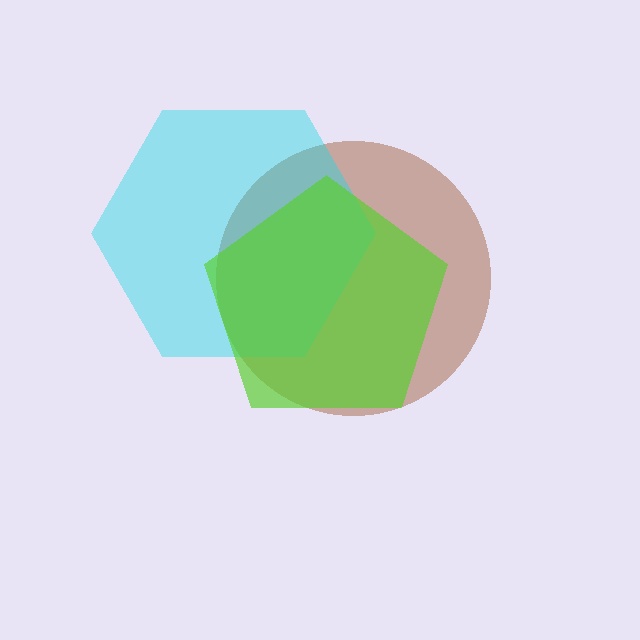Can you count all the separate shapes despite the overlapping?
Yes, there are 3 separate shapes.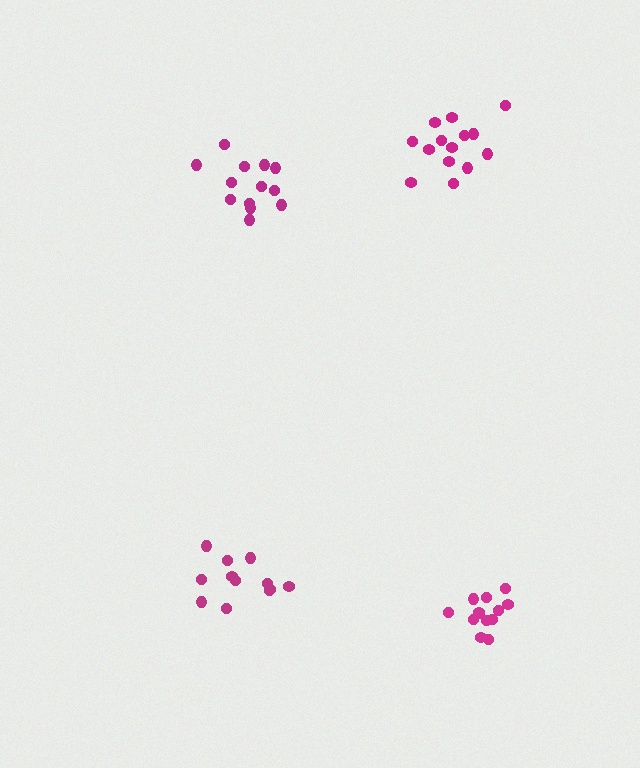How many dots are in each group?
Group 1: 14 dots, Group 2: 13 dots, Group 3: 13 dots, Group 4: 12 dots (52 total).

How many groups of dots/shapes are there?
There are 4 groups.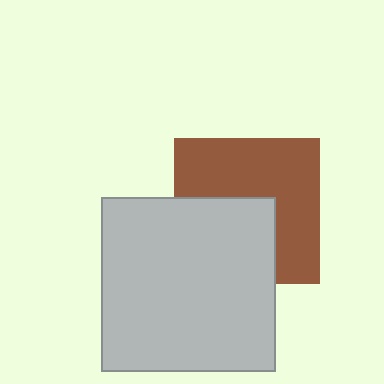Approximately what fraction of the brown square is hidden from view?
Roughly 41% of the brown square is hidden behind the light gray square.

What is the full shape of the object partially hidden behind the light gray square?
The partially hidden object is a brown square.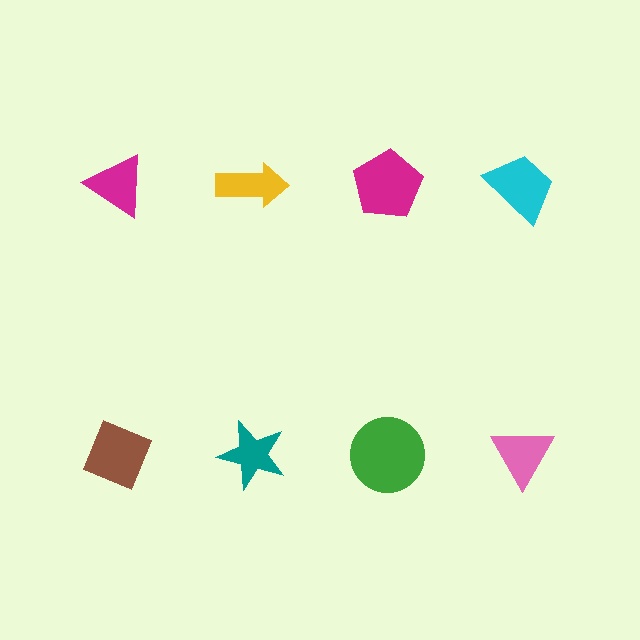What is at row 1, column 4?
A cyan trapezoid.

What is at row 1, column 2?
A yellow arrow.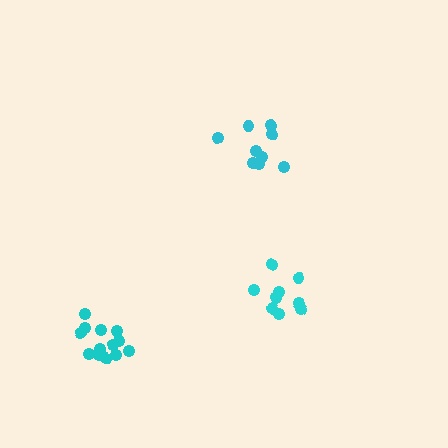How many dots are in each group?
Group 1: 9 dots, Group 2: 9 dots, Group 3: 15 dots (33 total).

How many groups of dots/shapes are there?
There are 3 groups.